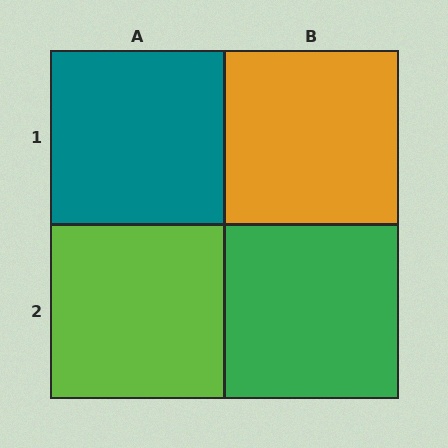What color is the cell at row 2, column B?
Green.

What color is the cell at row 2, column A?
Lime.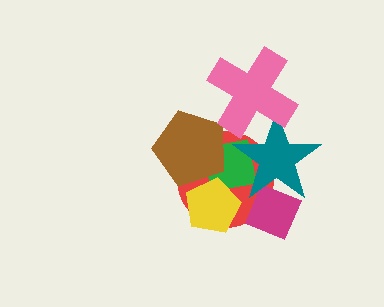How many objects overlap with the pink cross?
1 object overlaps with the pink cross.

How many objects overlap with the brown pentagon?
3 objects overlap with the brown pentagon.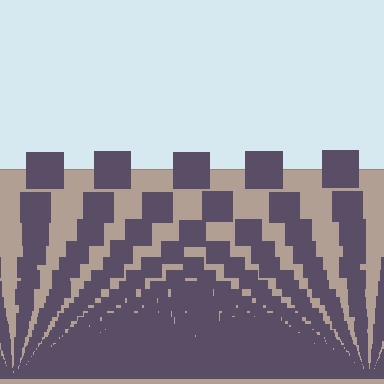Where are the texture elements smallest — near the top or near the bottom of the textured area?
Near the bottom.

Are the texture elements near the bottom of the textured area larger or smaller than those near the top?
Smaller. The gradient is inverted — elements near the bottom are smaller and denser.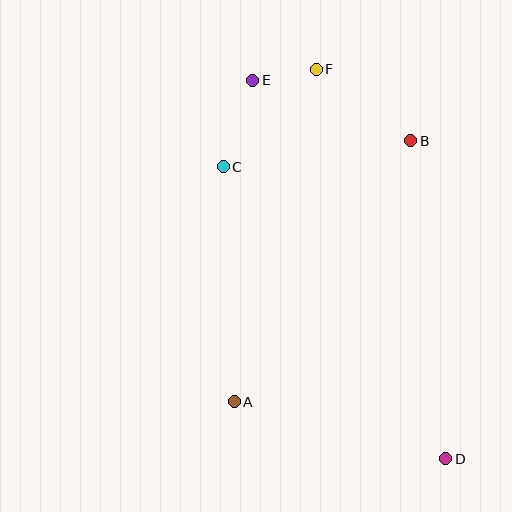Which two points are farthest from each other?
Points D and E are farthest from each other.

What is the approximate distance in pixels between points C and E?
The distance between C and E is approximately 91 pixels.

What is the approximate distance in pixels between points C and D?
The distance between C and D is approximately 367 pixels.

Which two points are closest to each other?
Points E and F are closest to each other.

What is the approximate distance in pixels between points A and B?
The distance between A and B is approximately 315 pixels.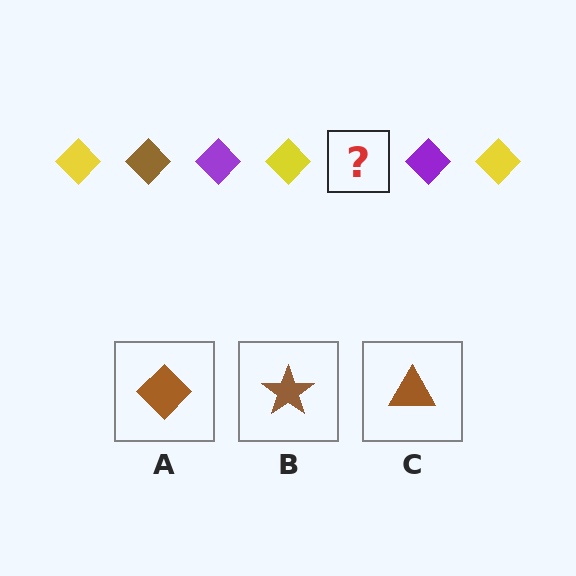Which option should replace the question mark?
Option A.